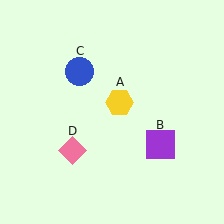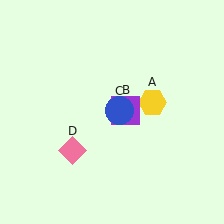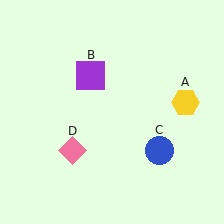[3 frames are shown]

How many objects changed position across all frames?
3 objects changed position: yellow hexagon (object A), purple square (object B), blue circle (object C).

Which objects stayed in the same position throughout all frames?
Pink diamond (object D) remained stationary.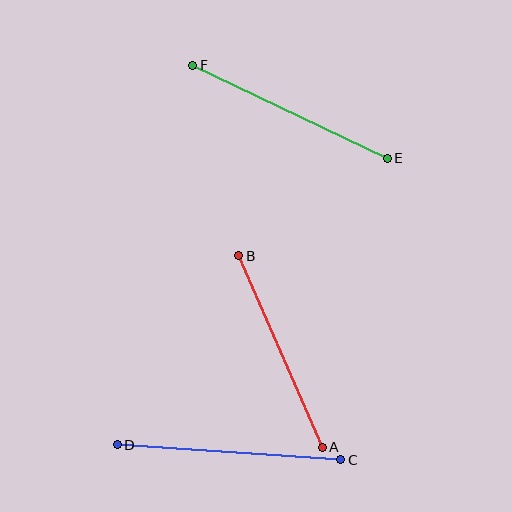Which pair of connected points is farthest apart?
Points C and D are farthest apart.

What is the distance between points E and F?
The distance is approximately 215 pixels.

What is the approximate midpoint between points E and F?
The midpoint is at approximately (290, 112) pixels.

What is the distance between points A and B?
The distance is approximately 209 pixels.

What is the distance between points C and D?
The distance is approximately 224 pixels.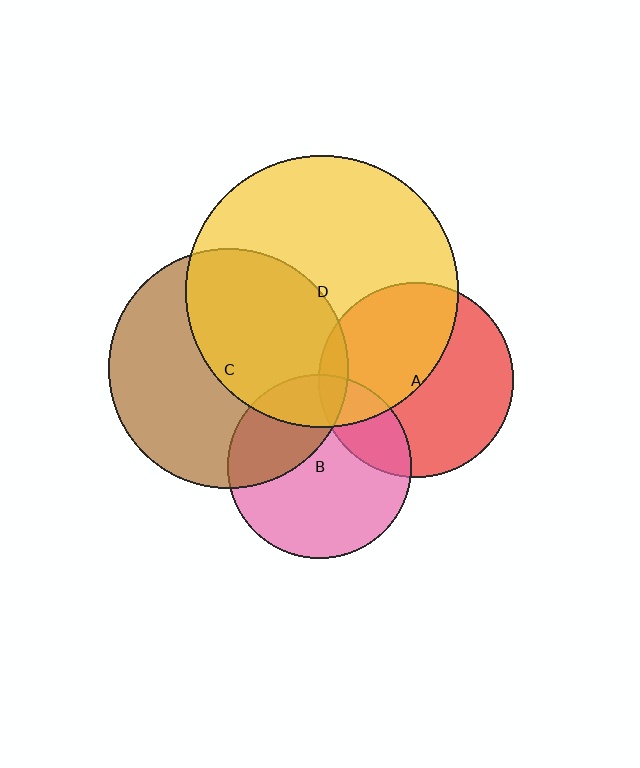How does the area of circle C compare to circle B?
Approximately 1.7 times.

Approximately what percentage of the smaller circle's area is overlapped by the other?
Approximately 20%.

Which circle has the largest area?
Circle D (yellow).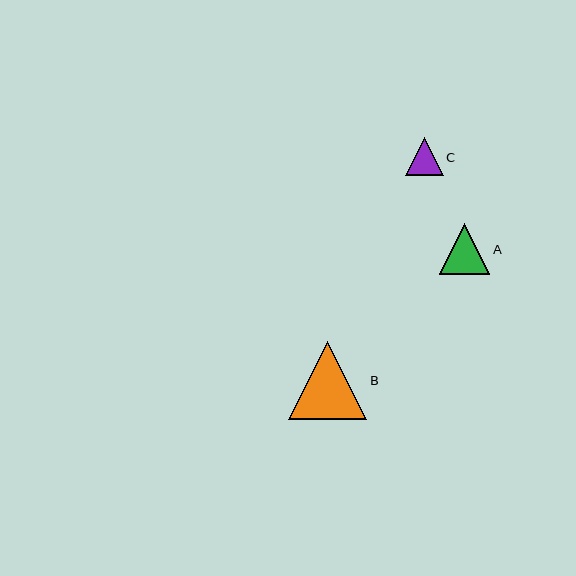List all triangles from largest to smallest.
From largest to smallest: B, A, C.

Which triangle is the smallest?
Triangle C is the smallest with a size of approximately 38 pixels.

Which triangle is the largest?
Triangle B is the largest with a size of approximately 78 pixels.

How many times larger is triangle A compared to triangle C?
Triangle A is approximately 1.3 times the size of triangle C.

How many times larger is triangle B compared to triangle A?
Triangle B is approximately 1.5 times the size of triangle A.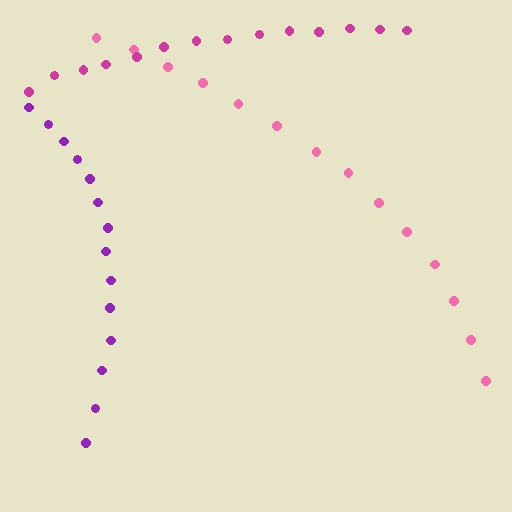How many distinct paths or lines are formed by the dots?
There are 3 distinct paths.